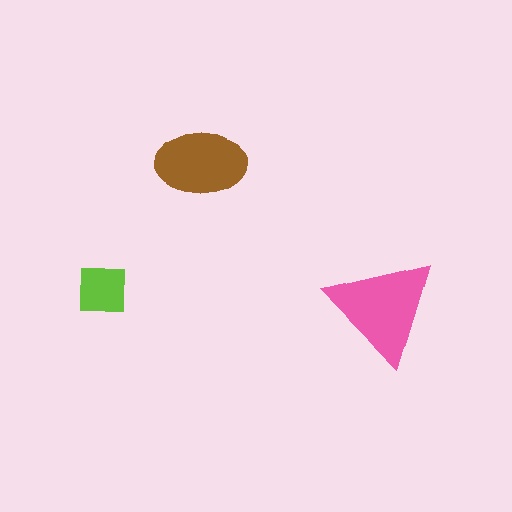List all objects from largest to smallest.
The pink triangle, the brown ellipse, the lime square.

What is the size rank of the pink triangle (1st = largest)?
1st.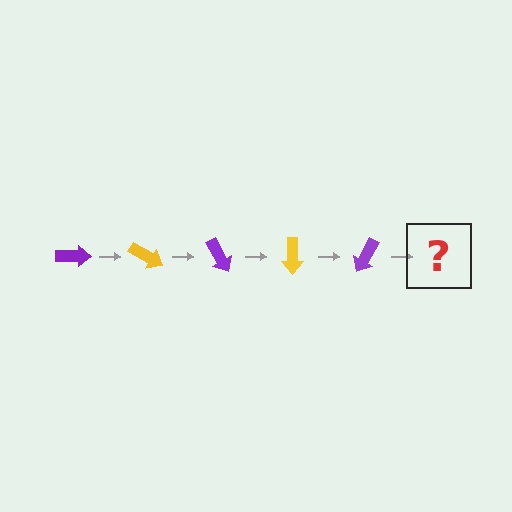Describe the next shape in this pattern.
It should be a yellow arrow, rotated 150 degrees from the start.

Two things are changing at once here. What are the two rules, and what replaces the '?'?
The two rules are that it rotates 30 degrees each step and the color cycles through purple and yellow. The '?' should be a yellow arrow, rotated 150 degrees from the start.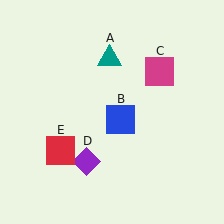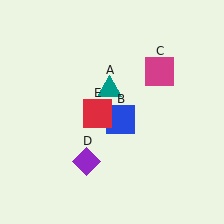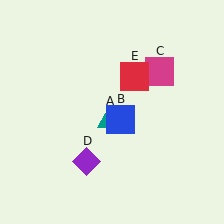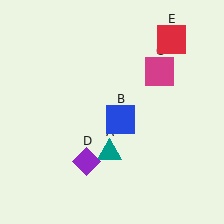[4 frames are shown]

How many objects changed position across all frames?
2 objects changed position: teal triangle (object A), red square (object E).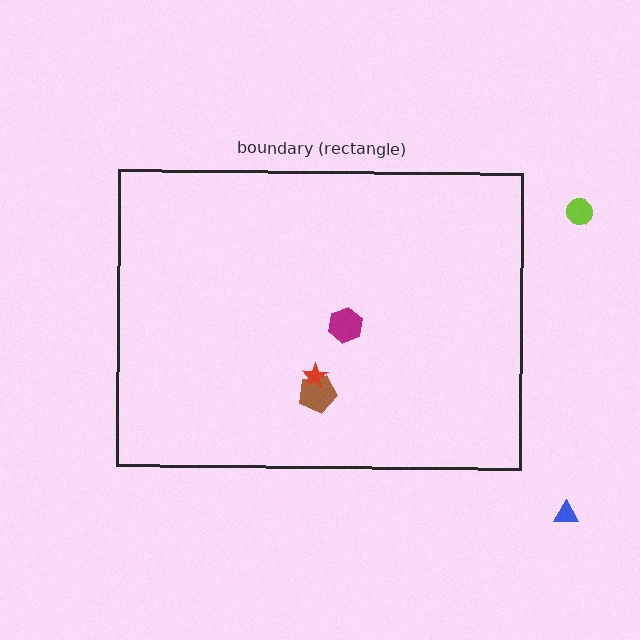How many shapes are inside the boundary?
3 inside, 2 outside.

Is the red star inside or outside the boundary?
Inside.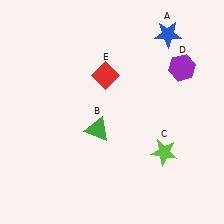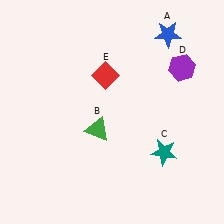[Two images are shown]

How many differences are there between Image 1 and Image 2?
There is 1 difference between the two images.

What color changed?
The star (C) changed from lime in Image 1 to teal in Image 2.